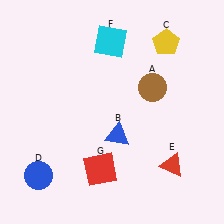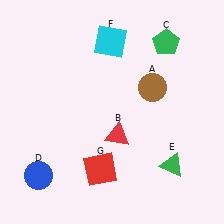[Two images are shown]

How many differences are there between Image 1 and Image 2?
There are 3 differences between the two images.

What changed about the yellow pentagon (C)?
In Image 1, C is yellow. In Image 2, it changed to green.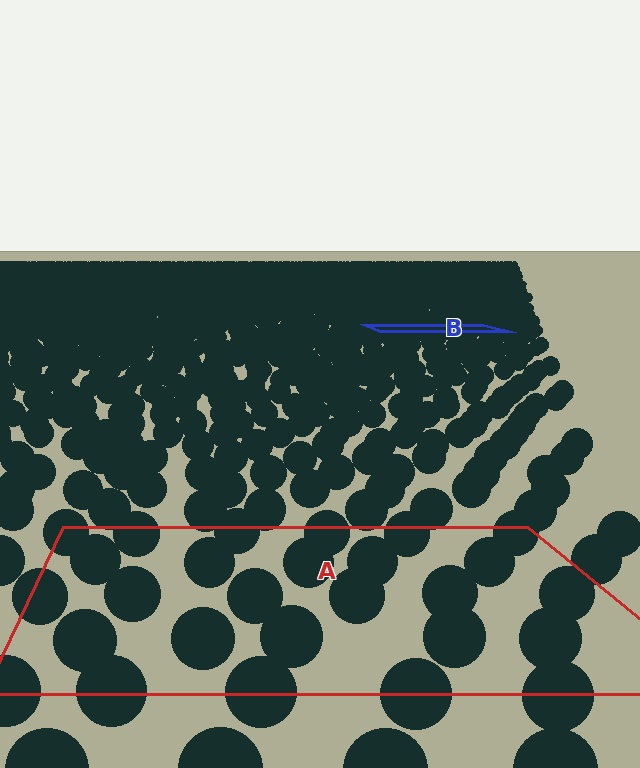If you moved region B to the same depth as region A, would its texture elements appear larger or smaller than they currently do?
They would appear larger. At a closer depth, the same texture elements are projected at a bigger on-screen size.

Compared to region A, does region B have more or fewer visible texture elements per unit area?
Region B has more texture elements per unit area — they are packed more densely because it is farther away.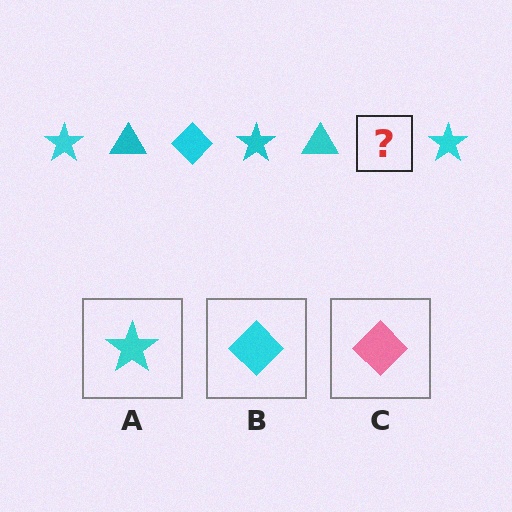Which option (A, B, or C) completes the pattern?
B.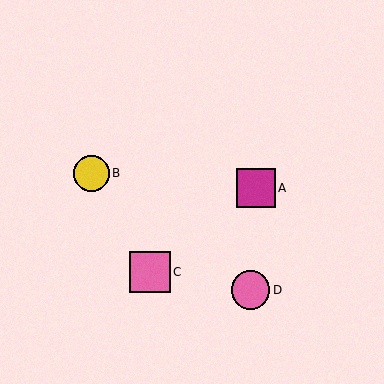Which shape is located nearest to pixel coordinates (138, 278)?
The pink square (labeled C) at (150, 272) is nearest to that location.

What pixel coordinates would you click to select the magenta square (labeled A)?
Click at (256, 188) to select the magenta square A.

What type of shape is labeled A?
Shape A is a magenta square.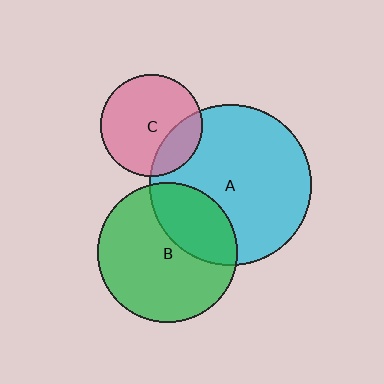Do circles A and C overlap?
Yes.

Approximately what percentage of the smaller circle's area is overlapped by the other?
Approximately 25%.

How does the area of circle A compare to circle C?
Approximately 2.5 times.